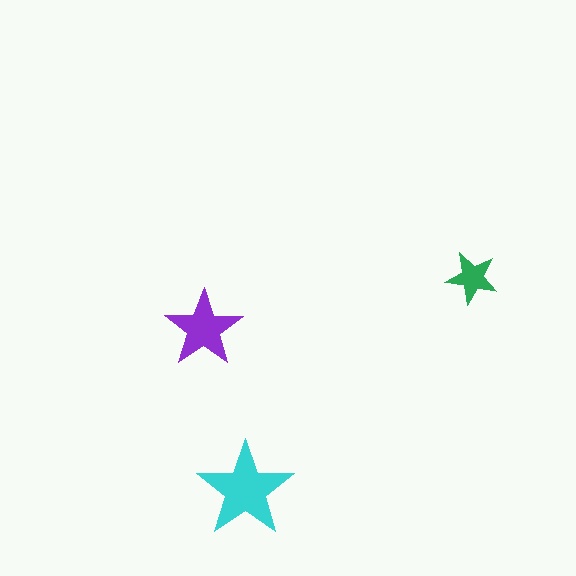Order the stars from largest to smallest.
the cyan one, the purple one, the green one.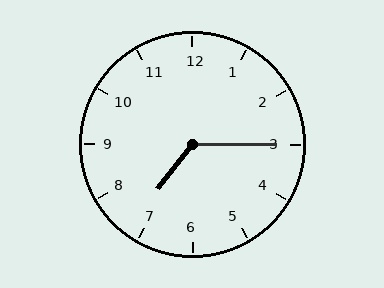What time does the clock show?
7:15.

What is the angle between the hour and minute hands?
Approximately 128 degrees.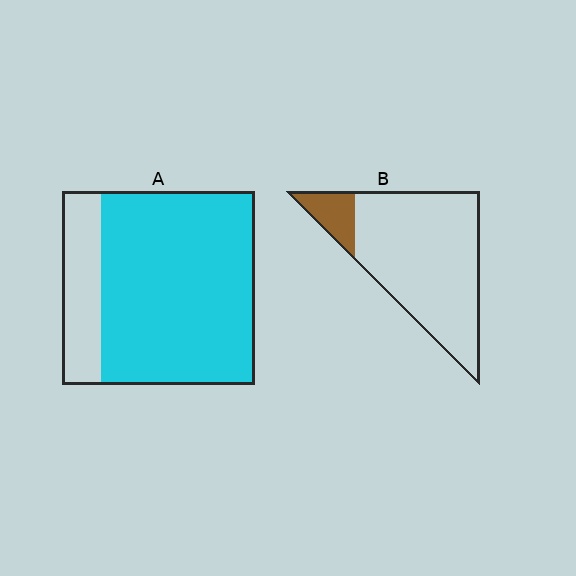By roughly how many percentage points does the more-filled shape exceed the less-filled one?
By roughly 65 percentage points (A over B).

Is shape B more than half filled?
No.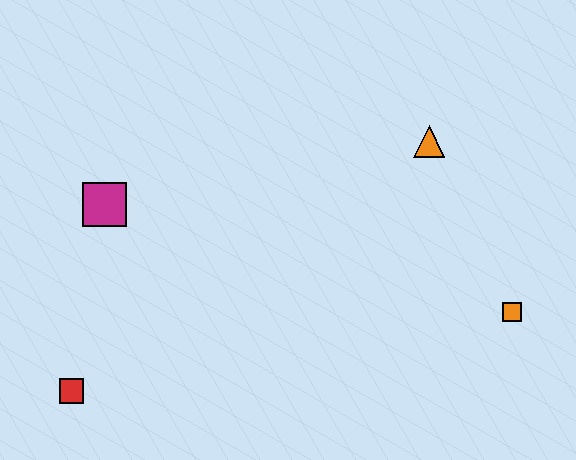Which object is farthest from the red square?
The orange square is farthest from the red square.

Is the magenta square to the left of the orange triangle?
Yes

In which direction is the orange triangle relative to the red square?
The orange triangle is to the right of the red square.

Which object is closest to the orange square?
The orange triangle is closest to the orange square.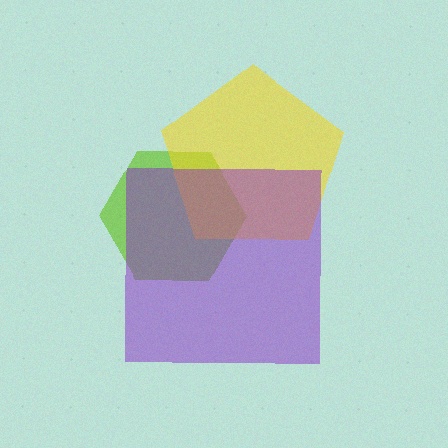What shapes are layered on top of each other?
The layered shapes are: a lime hexagon, a yellow pentagon, a purple square.